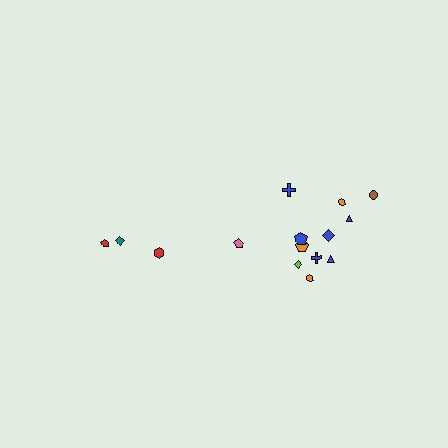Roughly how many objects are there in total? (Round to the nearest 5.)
Roughly 15 objects in total.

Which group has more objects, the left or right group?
The right group.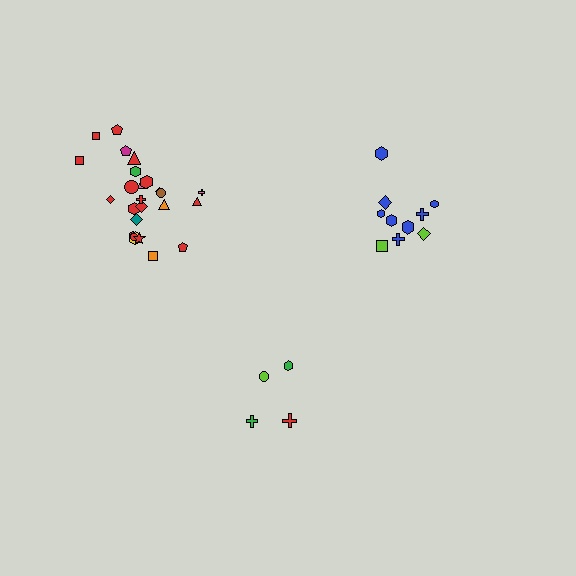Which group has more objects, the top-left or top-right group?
The top-left group.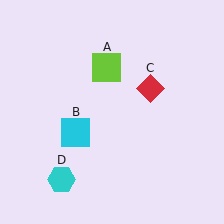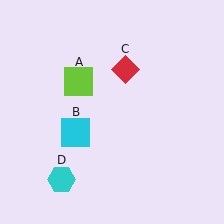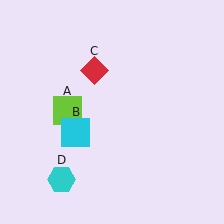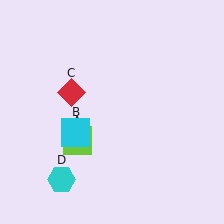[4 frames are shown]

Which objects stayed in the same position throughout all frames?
Cyan square (object B) and cyan hexagon (object D) remained stationary.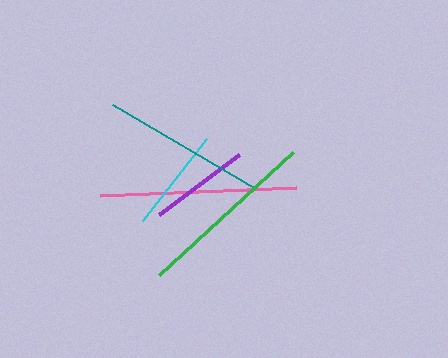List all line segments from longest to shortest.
From longest to shortest: pink, green, teal, cyan, purple.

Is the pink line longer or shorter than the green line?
The pink line is longer than the green line.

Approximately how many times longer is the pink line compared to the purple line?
The pink line is approximately 2.0 times the length of the purple line.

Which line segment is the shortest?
The purple line is the shortest at approximately 100 pixels.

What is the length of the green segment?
The green segment is approximately 181 pixels long.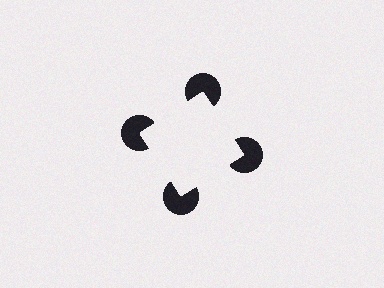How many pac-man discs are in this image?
There are 4 — one at each vertex of the illusory square.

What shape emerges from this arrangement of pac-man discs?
An illusory square — its edges are inferred from the aligned wedge cuts in the pac-man discs, not physically drawn.